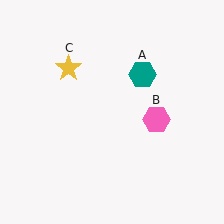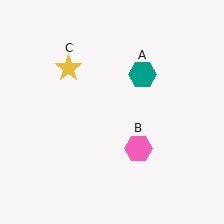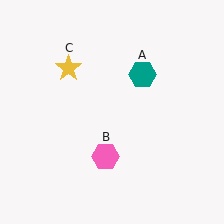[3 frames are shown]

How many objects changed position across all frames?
1 object changed position: pink hexagon (object B).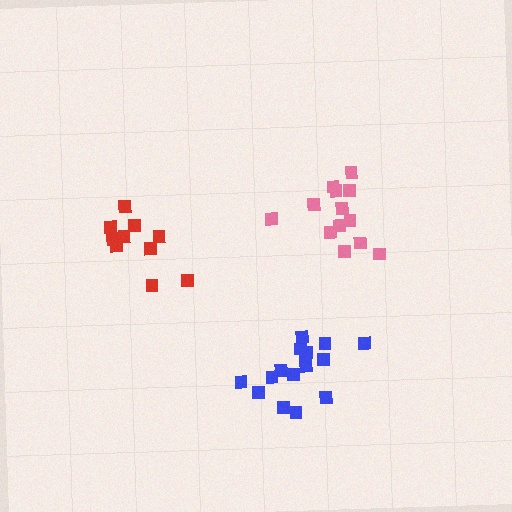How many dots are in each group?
Group 1: 16 dots, Group 2: 10 dots, Group 3: 13 dots (39 total).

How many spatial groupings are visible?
There are 3 spatial groupings.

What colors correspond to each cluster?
The clusters are colored: blue, red, pink.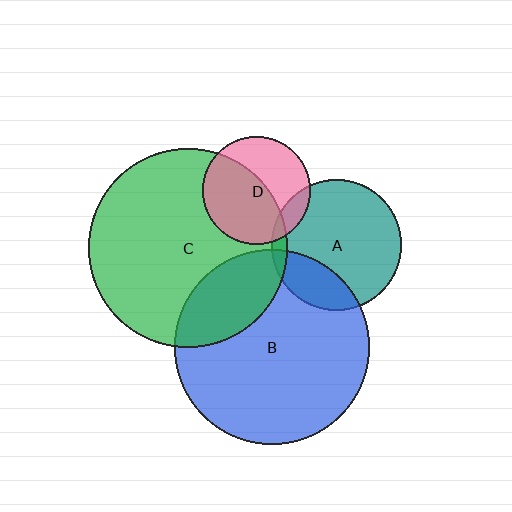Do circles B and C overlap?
Yes.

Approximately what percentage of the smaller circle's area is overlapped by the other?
Approximately 25%.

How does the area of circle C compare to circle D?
Approximately 3.4 times.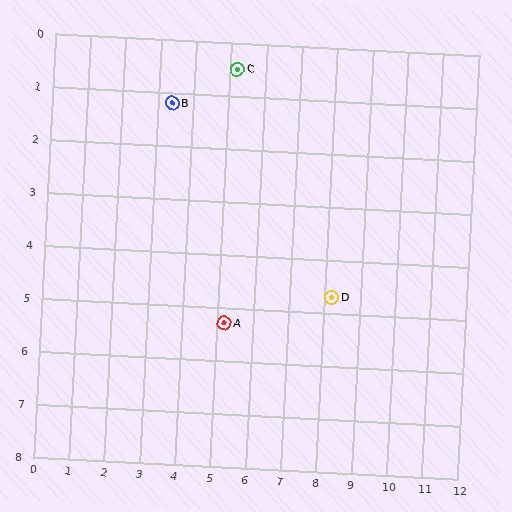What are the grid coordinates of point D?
Point D is at approximately (8.2, 4.7).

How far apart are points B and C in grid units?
Points B and C are about 1.9 grid units apart.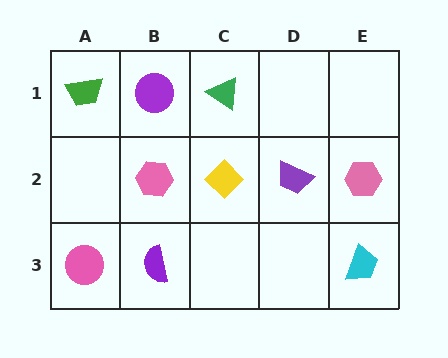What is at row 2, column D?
A purple trapezoid.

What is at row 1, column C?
A green triangle.